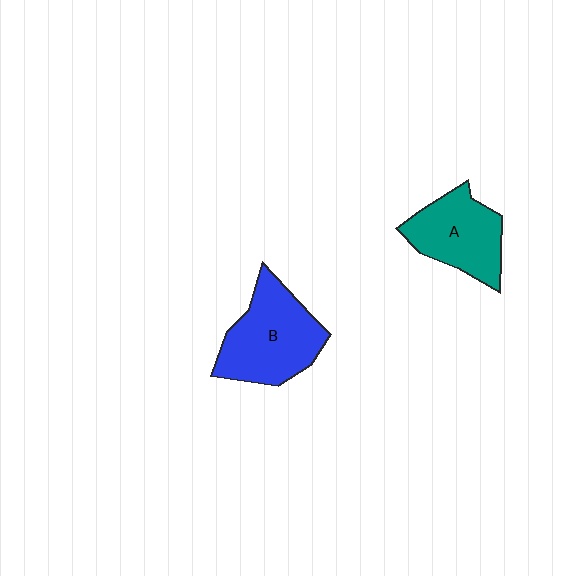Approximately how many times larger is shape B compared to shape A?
Approximately 1.2 times.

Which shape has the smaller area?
Shape A (teal).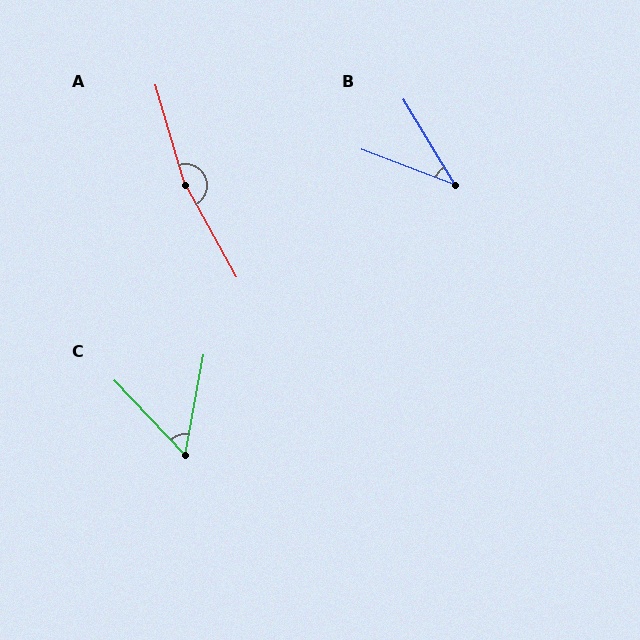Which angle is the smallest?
B, at approximately 38 degrees.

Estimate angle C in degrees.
Approximately 53 degrees.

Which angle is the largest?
A, at approximately 168 degrees.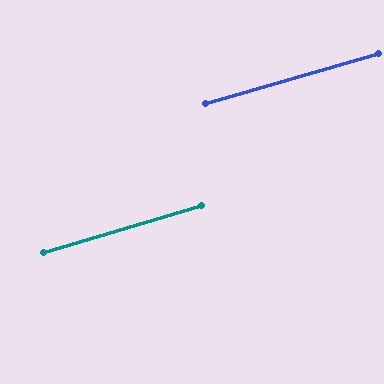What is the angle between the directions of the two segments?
Approximately 0 degrees.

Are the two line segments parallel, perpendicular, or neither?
Parallel — their directions differ by only 0.3°.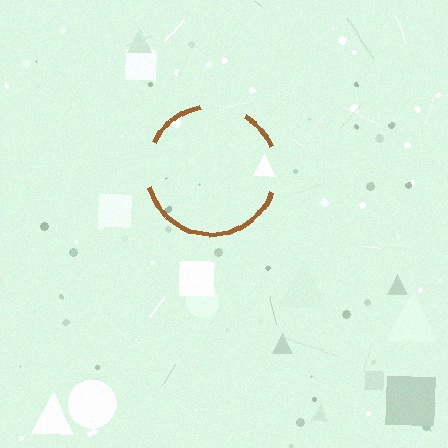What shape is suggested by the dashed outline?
The dashed outline suggests a circle.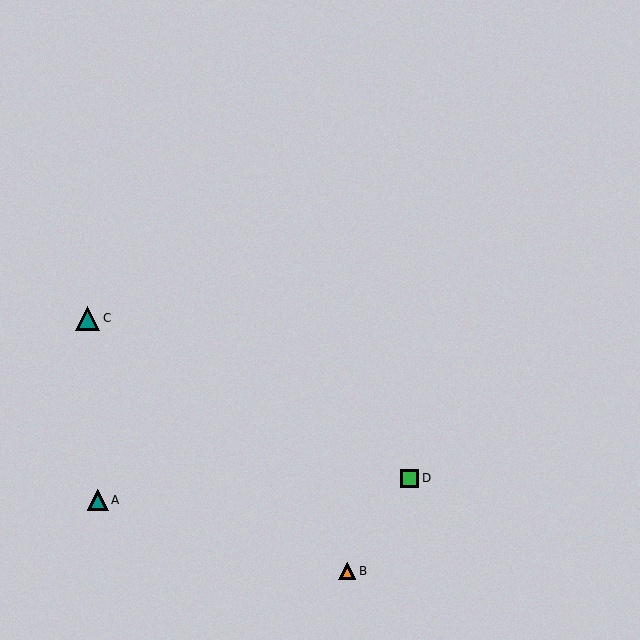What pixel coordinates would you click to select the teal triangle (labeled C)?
Click at (88, 318) to select the teal triangle C.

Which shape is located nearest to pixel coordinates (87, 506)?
The teal triangle (labeled A) at (98, 500) is nearest to that location.